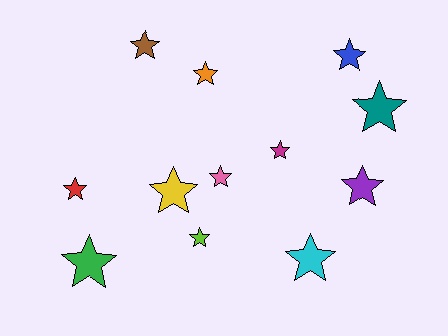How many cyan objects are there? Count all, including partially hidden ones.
There is 1 cyan object.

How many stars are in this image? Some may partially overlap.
There are 12 stars.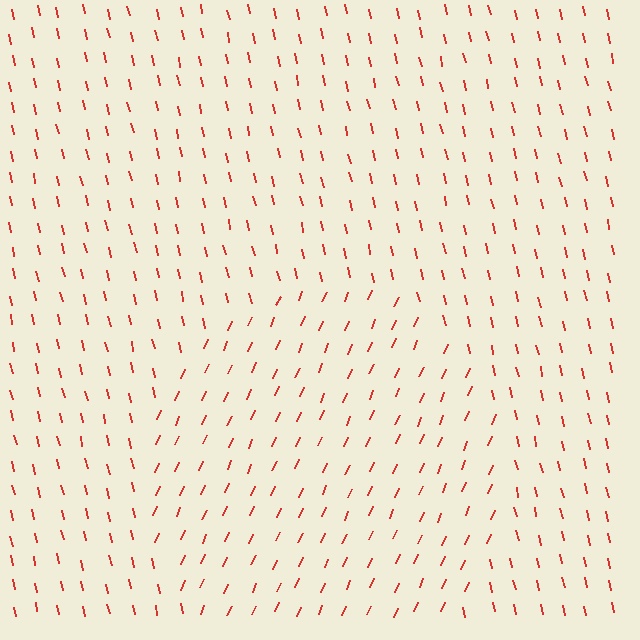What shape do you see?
I see a circle.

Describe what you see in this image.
The image is filled with small red line segments. A circle region in the image has lines oriented differently from the surrounding lines, creating a visible texture boundary.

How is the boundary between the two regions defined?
The boundary is defined purely by a change in line orientation (approximately 36 degrees difference). All lines are the same color and thickness.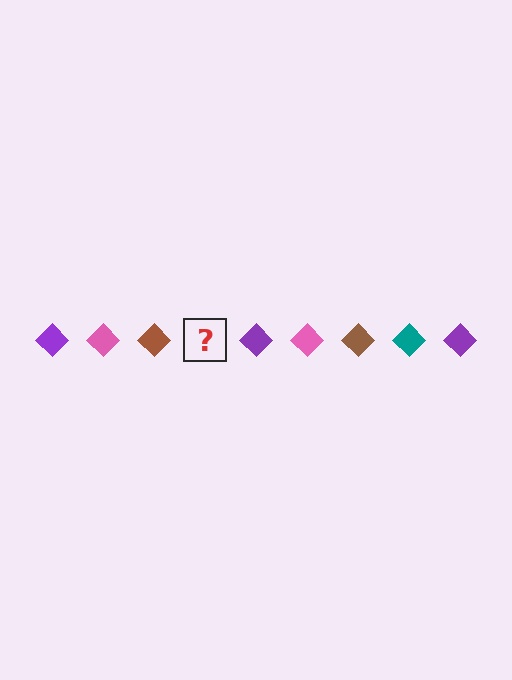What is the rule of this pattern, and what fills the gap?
The rule is that the pattern cycles through purple, pink, brown, teal diamonds. The gap should be filled with a teal diamond.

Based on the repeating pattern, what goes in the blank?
The blank should be a teal diamond.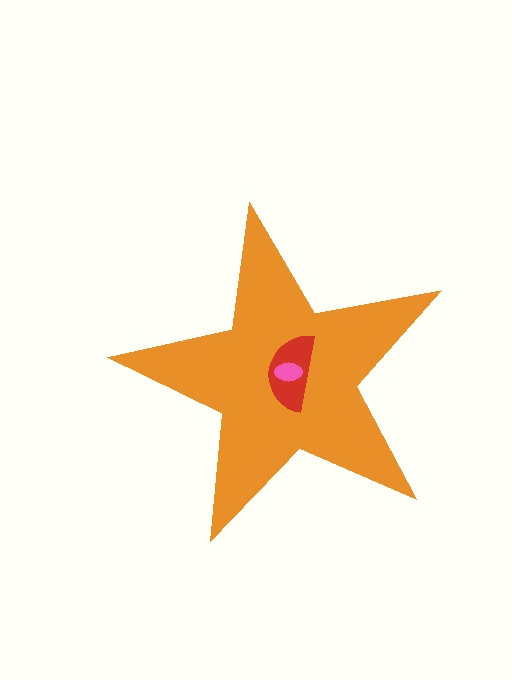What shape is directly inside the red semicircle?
The pink ellipse.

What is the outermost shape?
The orange star.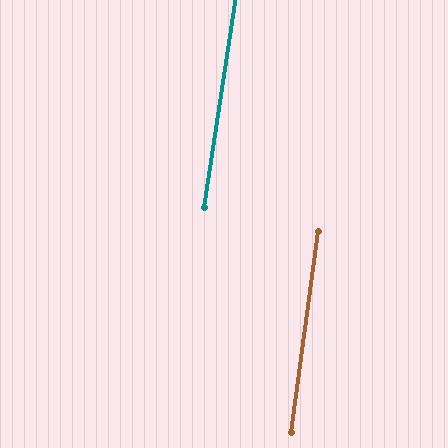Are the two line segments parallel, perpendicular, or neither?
Parallel — their directions differ by only 1.0°.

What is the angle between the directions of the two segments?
Approximately 1 degree.